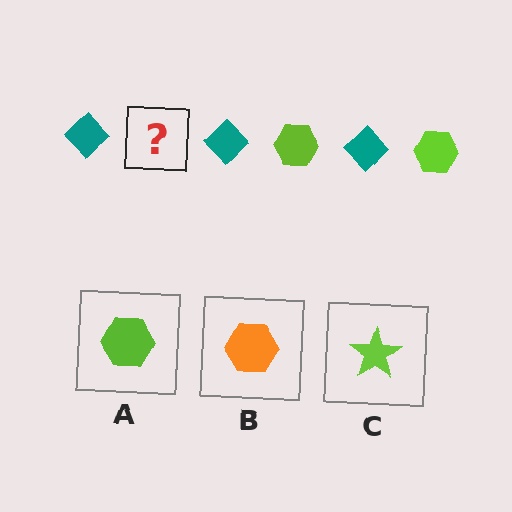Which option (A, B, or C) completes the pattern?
A.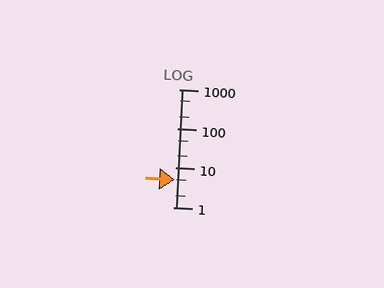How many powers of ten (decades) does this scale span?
The scale spans 3 decades, from 1 to 1000.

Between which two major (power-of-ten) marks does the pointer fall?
The pointer is between 1 and 10.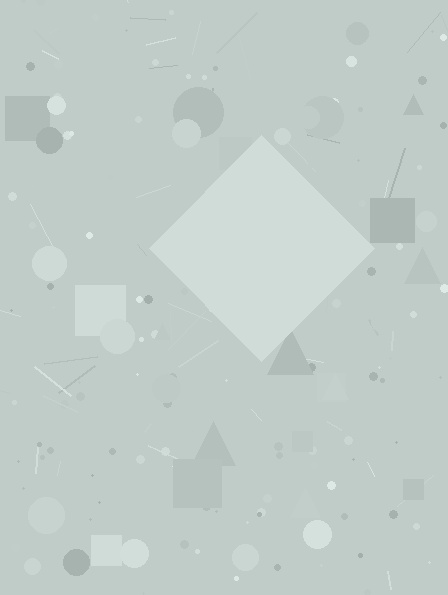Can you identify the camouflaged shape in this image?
The camouflaged shape is a diamond.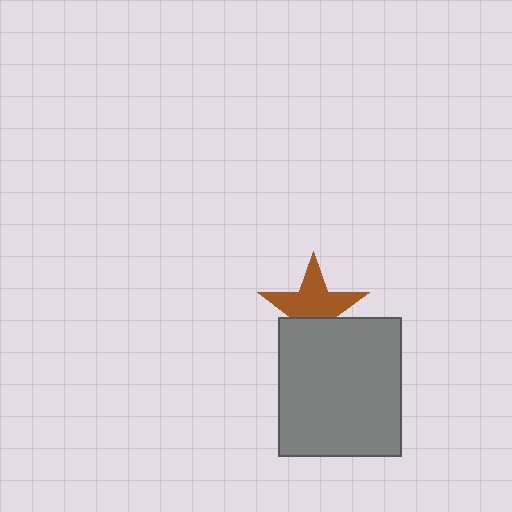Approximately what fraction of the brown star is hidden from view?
Roughly 37% of the brown star is hidden behind the gray rectangle.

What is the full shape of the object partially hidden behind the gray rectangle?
The partially hidden object is a brown star.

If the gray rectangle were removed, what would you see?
You would see the complete brown star.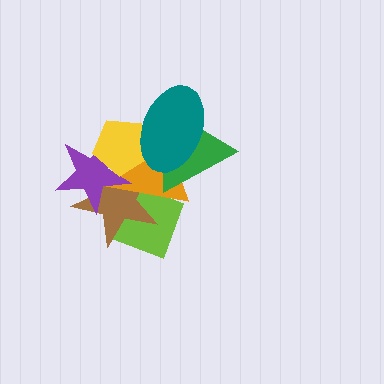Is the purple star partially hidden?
Yes, it is partially covered by another shape.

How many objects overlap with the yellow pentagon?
5 objects overlap with the yellow pentagon.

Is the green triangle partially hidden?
Yes, it is partially covered by another shape.